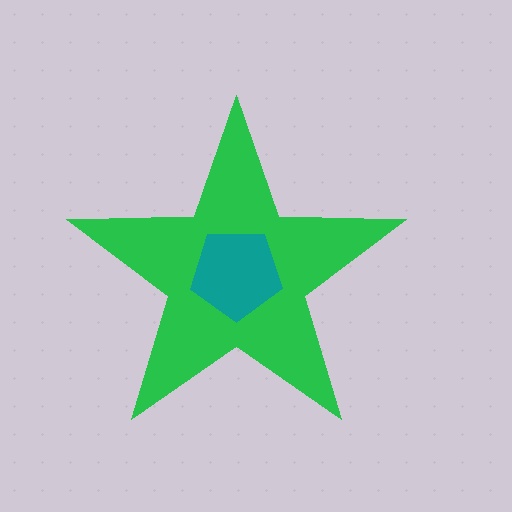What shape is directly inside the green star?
The teal pentagon.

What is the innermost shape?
The teal pentagon.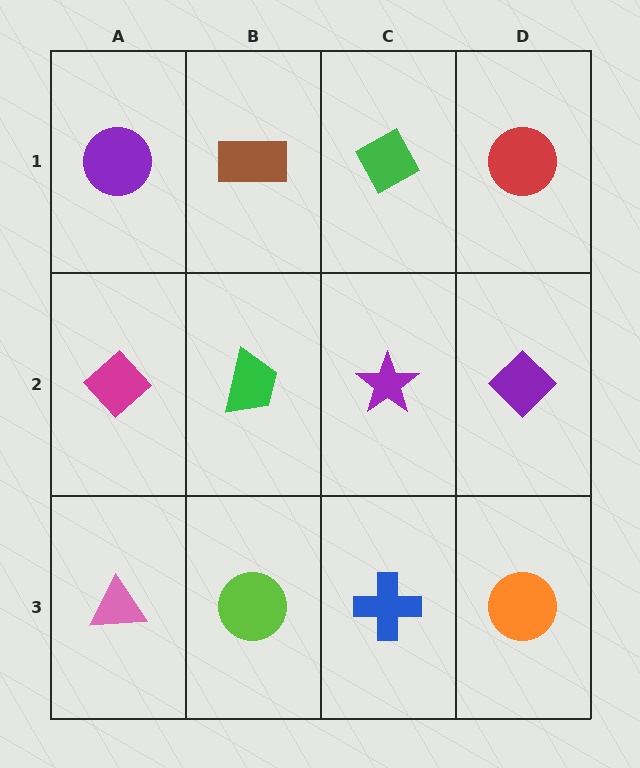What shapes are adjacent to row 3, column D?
A purple diamond (row 2, column D), a blue cross (row 3, column C).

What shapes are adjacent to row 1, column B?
A green trapezoid (row 2, column B), a purple circle (row 1, column A), a green diamond (row 1, column C).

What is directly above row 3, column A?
A magenta diamond.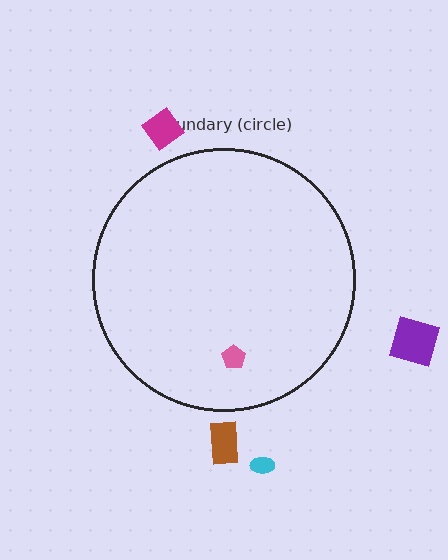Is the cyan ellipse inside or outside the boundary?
Outside.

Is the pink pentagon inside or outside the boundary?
Inside.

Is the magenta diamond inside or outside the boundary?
Outside.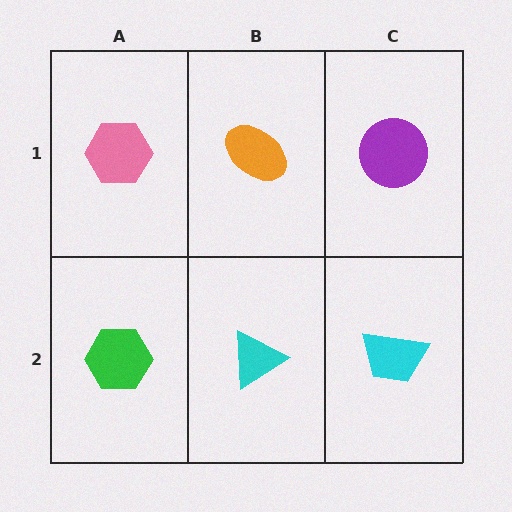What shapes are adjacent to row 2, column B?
An orange ellipse (row 1, column B), a green hexagon (row 2, column A), a cyan trapezoid (row 2, column C).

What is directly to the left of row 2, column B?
A green hexagon.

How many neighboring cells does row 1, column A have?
2.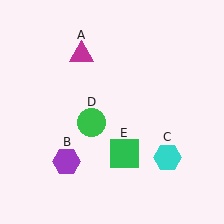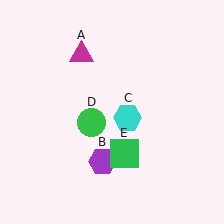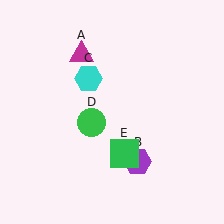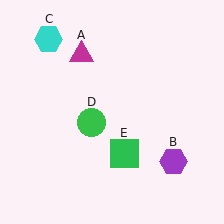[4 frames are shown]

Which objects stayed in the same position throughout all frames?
Magenta triangle (object A) and green circle (object D) and green square (object E) remained stationary.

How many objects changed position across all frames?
2 objects changed position: purple hexagon (object B), cyan hexagon (object C).